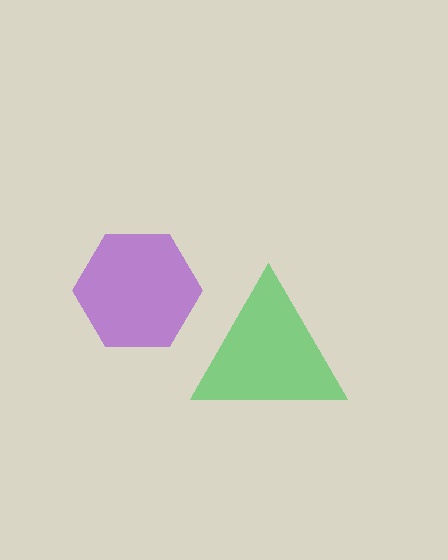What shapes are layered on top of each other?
The layered shapes are: a purple hexagon, a green triangle.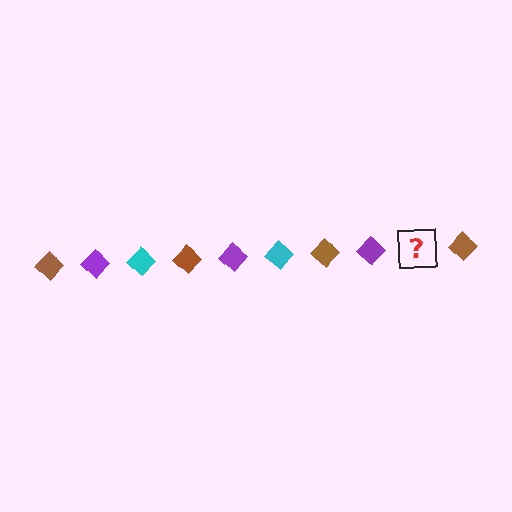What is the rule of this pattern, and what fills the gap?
The rule is that the pattern cycles through brown, purple, cyan diamonds. The gap should be filled with a cyan diamond.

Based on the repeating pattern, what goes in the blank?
The blank should be a cyan diamond.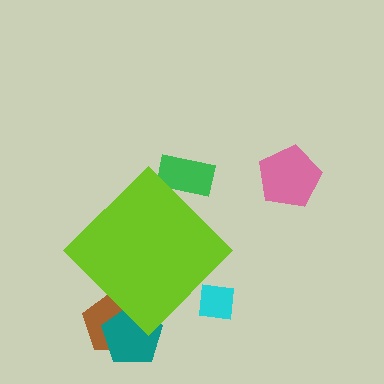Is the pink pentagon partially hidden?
No, the pink pentagon is fully visible.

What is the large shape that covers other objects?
A lime diamond.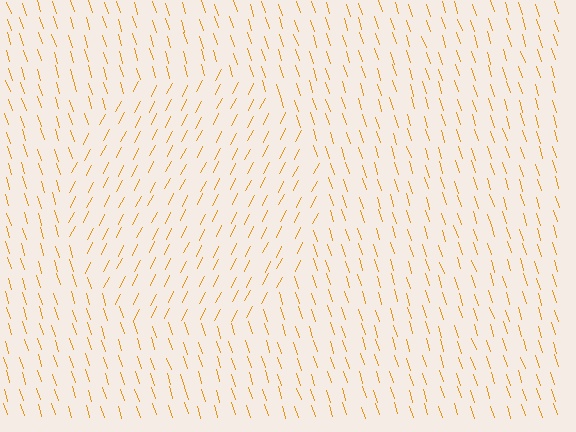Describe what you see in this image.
The image is filled with small orange line segments. A circle region in the image has lines oriented differently from the surrounding lines, creating a visible texture boundary.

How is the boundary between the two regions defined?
The boundary is defined purely by a change in line orientation (approximately 45 degrees difference). All lines are the same color and thickness.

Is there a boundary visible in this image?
Yes, there is a texture boundary formed by a change in line orientation.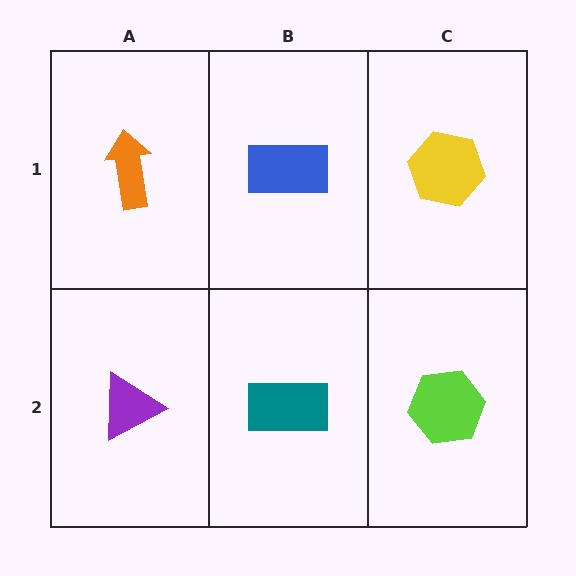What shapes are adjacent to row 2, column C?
A yellow hexagon (row 1, column C), a teal rectangle (row 2, column B).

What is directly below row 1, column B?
A teal rectangle.